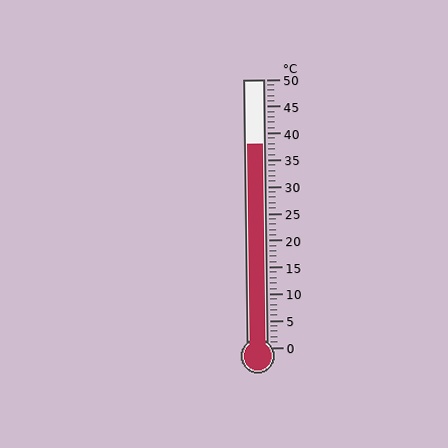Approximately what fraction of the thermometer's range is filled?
The thermometer is filled to approximately 75% of its range.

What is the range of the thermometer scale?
The thermometer scale ranges from 0°C to 50°C.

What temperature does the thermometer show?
The thermometer shows approximately 38°C.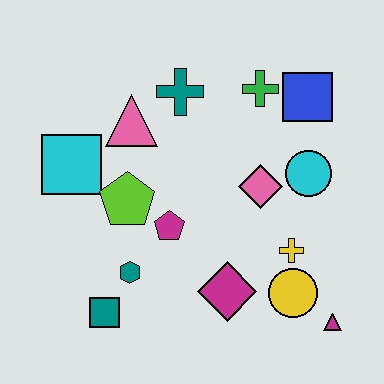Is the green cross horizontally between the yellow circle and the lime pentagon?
Yes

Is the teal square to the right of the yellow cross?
No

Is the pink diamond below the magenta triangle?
No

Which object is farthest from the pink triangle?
The magenta triangle is farthest from the pink triangle.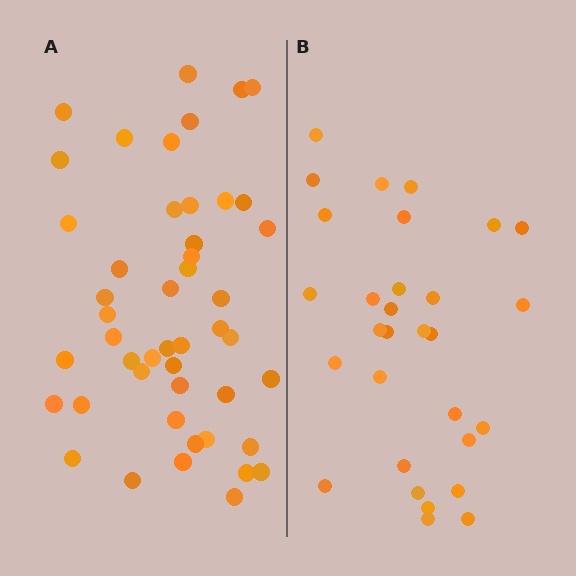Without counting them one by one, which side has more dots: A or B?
Region A (the left region) has more dots.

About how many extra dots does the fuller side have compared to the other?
Region A has approximately 15 more dots than region B.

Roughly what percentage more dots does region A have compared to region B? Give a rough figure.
About 55% more.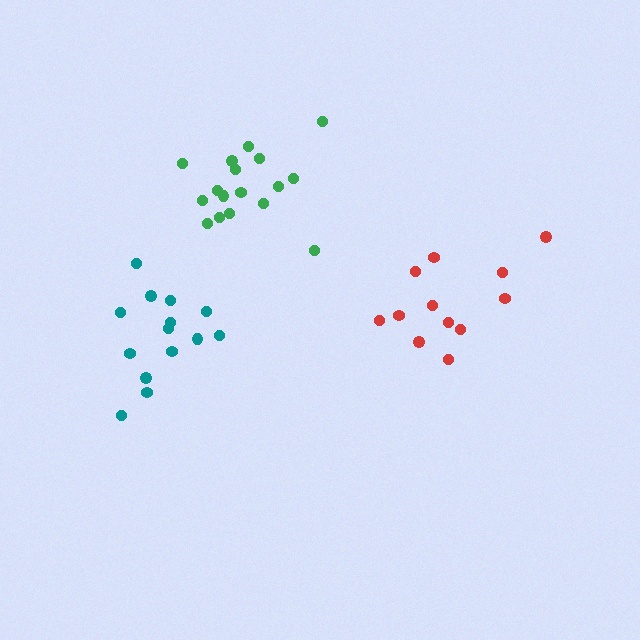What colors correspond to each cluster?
The clusters are colored: red, teal, green.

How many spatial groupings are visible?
There are 3 spatial groupings.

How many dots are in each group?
Group 1: 12 dots, Group 2: 14 dots, Group 3: 17 dots (43 total).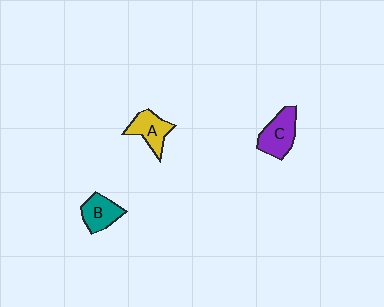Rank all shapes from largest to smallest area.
From largest to smallest: C (purple), A (yellow), B (teal).